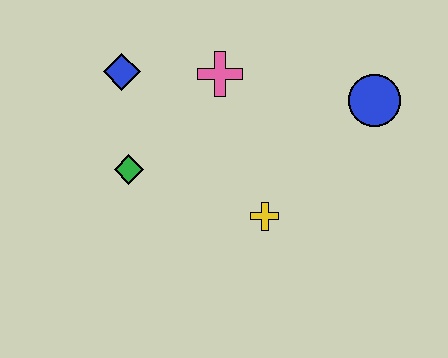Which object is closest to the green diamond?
The blue diamond is closest to the green diamond.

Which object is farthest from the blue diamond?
The blue circle is farthest from the blue diamond.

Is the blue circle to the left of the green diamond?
No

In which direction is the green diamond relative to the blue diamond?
The green diamond is below the blue diamond.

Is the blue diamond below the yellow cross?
No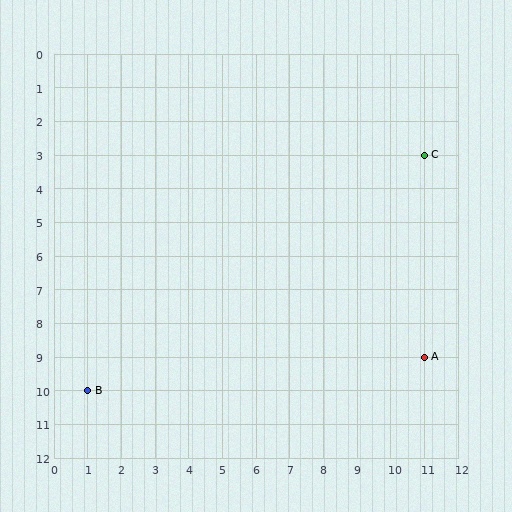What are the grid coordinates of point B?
Point B is at grid coordinates (1, 10).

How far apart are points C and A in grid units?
Points C and A are 6 rows apart.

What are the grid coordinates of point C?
Point C is at grid coordinates (11, 3).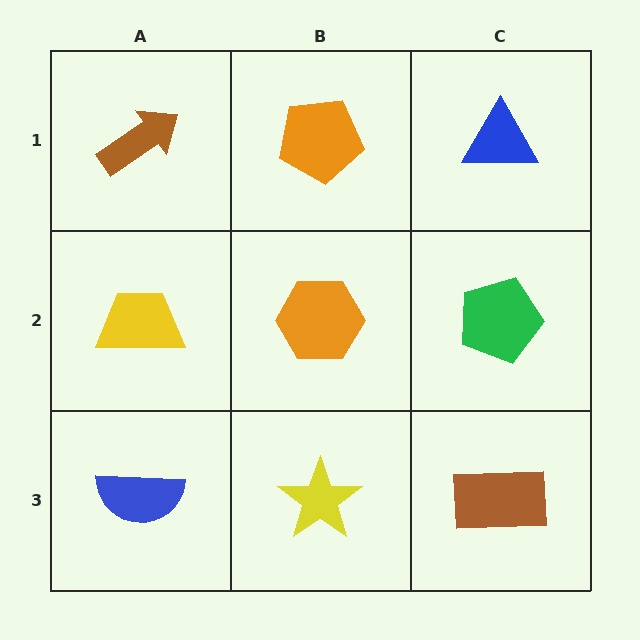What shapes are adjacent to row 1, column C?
A green pentagon (row 2, column C), an orange pentagon (row 1, column B).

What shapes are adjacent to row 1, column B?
An orange hexagon (row 2, column B), a brown arrow (row 1, column A), a blue triangle (row 1, column C).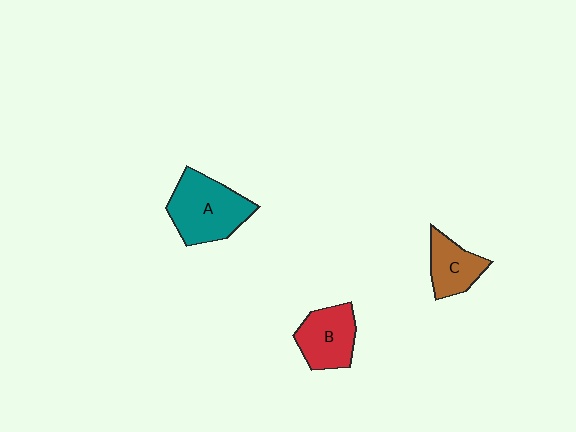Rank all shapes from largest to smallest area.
From largest to smallest: A (teal), B (red), C (brown).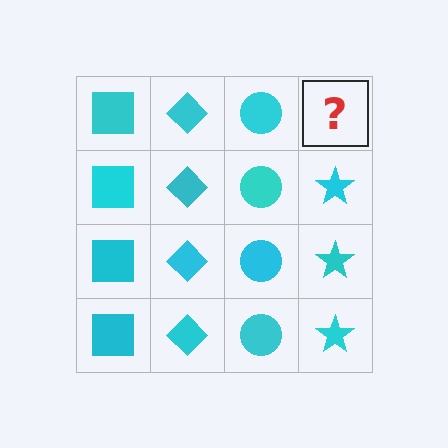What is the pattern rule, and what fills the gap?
The rule is that each column has a consistent shape. The gap should be filled with a cyan star.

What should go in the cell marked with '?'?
The missing cell should contain a cyan star.